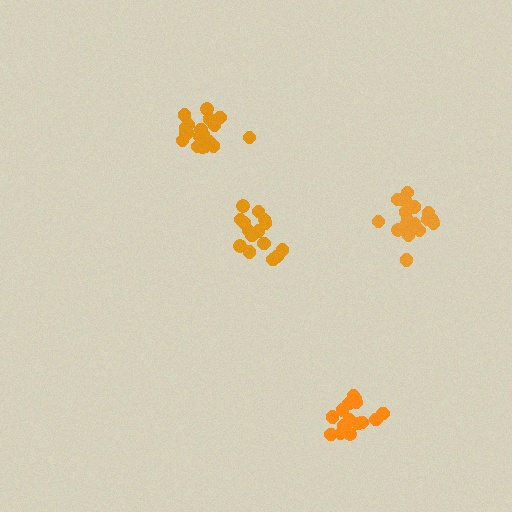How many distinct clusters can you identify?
There are 4 distinct clusters.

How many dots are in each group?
Group 1: 20 dots, Group 2: 19 dots, Group 3: 15 dots, Group 4: 15 dots (69 total).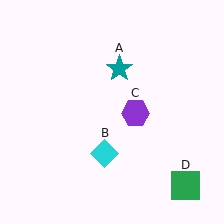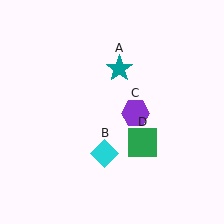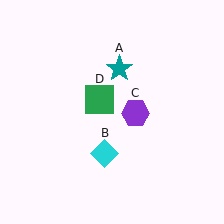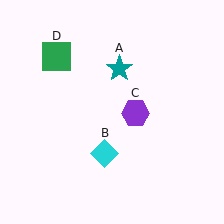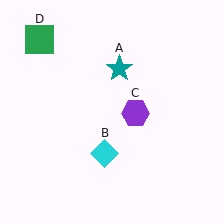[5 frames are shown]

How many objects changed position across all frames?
1 object changed position: green square (object D).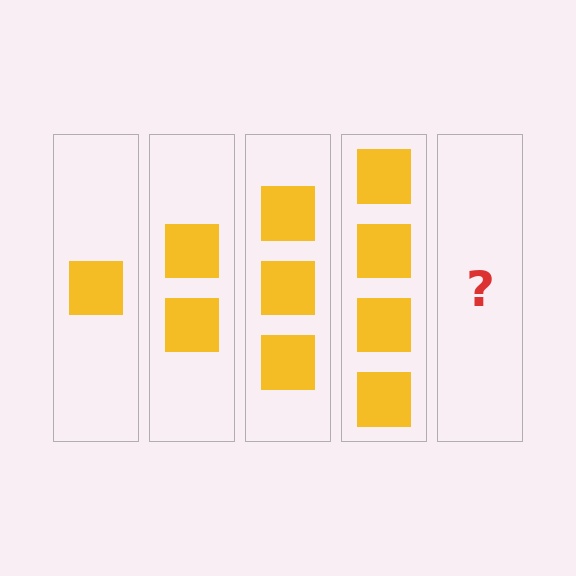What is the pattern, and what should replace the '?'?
The pattern is that each step adds one more square. The '?' should be 5 squares.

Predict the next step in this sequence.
The next step is 5 squares.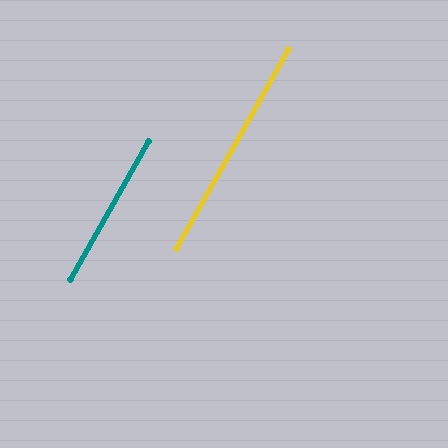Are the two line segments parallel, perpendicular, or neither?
Parallel — their directions differ by only 0.4°.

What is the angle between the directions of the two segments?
Approximately 0 degrees.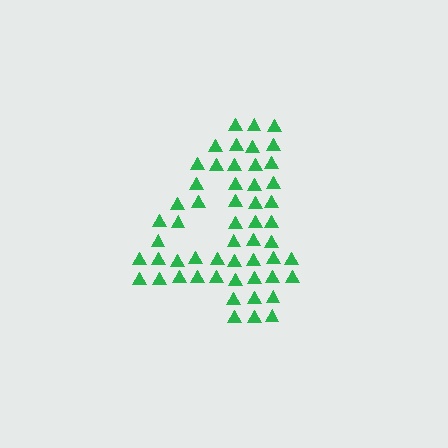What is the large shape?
The large shape is the digit 4.